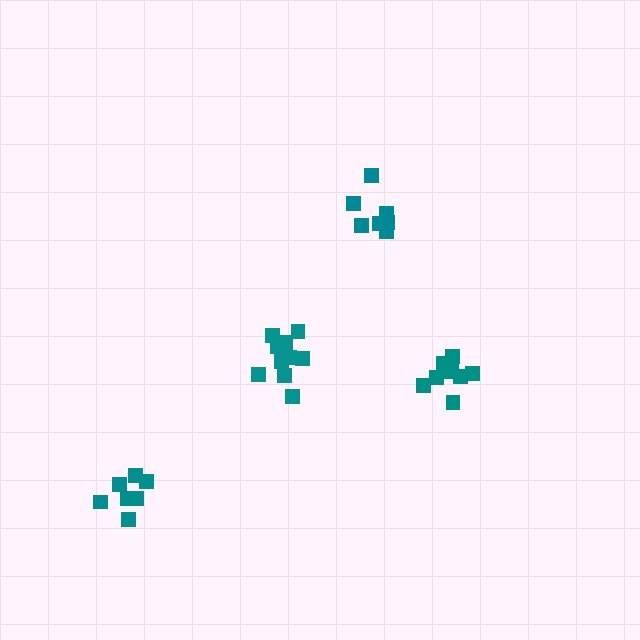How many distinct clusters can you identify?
There are 4 distinct clusters.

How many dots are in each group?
Group 1: 8 dots, Group 2: 7 dots, Group 3: 12 dots, Group 4: 7 dots (34 total).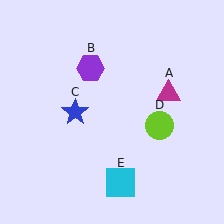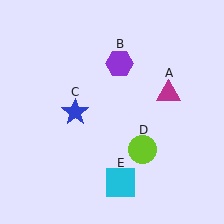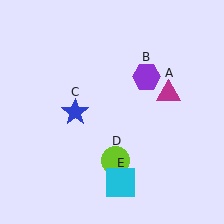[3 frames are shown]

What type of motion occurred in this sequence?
The purple hexagon (object B), lime circle (object D) rotated clockwise around the center of the scene.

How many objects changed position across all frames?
2 objects changed position: purple hexagon (object B), lime circle (object D).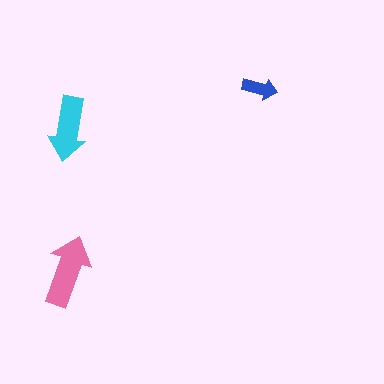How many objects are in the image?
There are 3 objects in the image.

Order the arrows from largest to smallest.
the pink one, the cyan one, the blue one.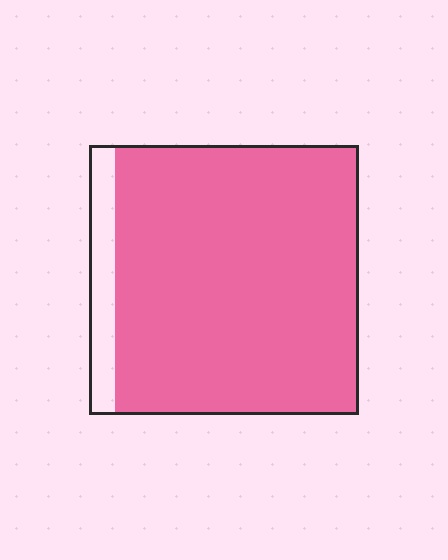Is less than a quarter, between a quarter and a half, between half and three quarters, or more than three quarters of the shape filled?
More than three quarters.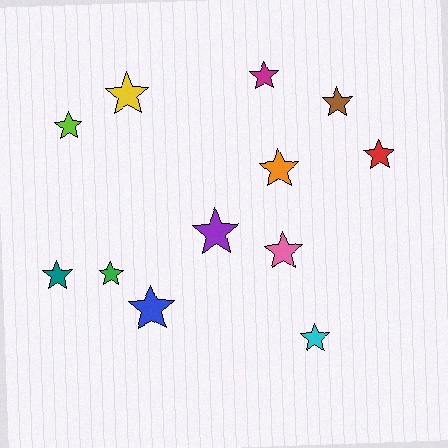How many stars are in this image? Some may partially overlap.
There are 12 stars.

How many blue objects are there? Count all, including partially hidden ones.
There is 1 blue object.